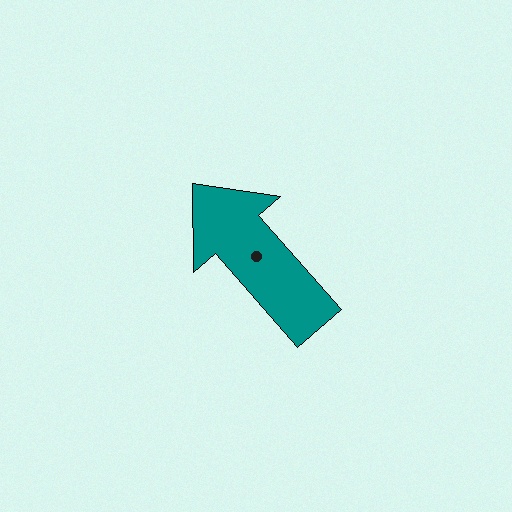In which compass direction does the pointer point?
Northwest.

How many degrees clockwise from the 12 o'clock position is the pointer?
Approximately 319 degrees.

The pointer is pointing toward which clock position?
Roughly 11 o'clock.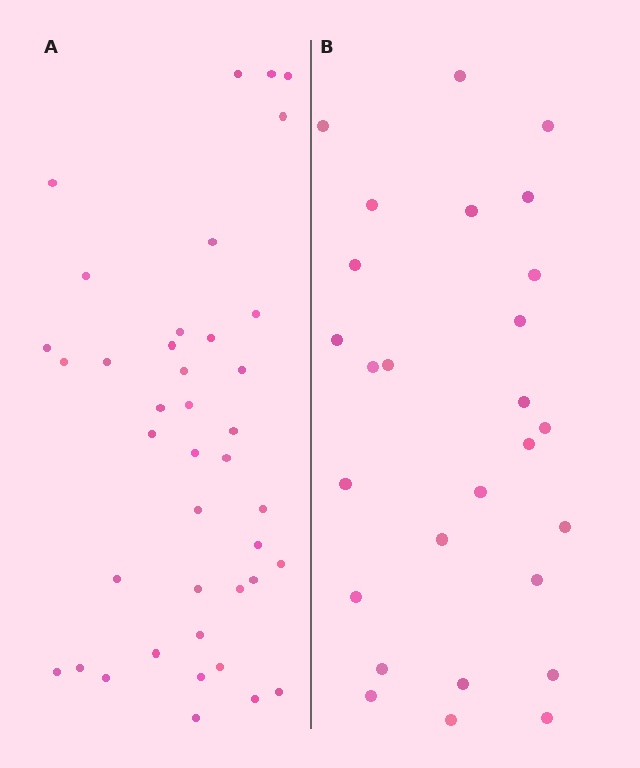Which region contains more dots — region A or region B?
Region A (the left region) has more dots.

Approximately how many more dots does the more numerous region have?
Region A has approximately 15 more dots than region B.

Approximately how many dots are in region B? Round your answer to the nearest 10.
About 30 dots. (The exact count is 27, which rounds to 30.)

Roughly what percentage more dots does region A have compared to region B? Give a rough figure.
About 50% more.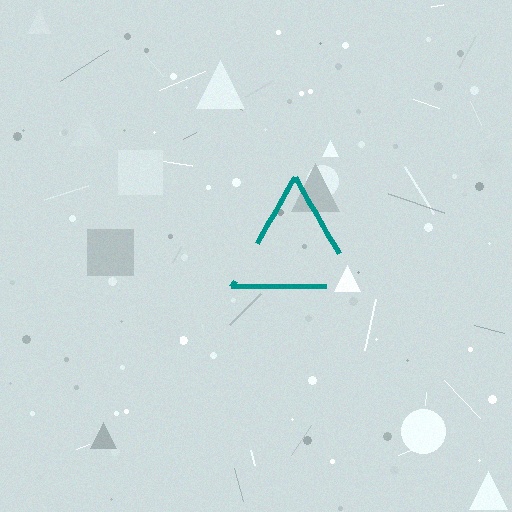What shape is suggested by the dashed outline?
The dashed outline suggests a triangle.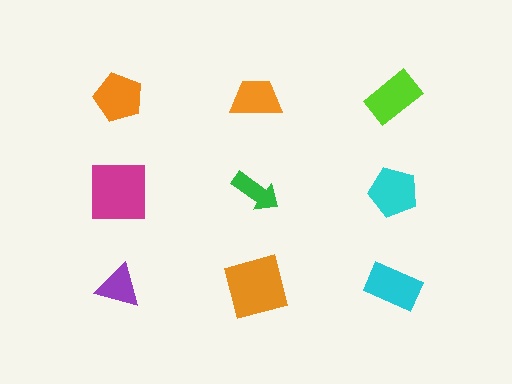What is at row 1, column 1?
An orange pentagon.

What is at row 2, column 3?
A cyan pentagon.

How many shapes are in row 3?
3 shapes.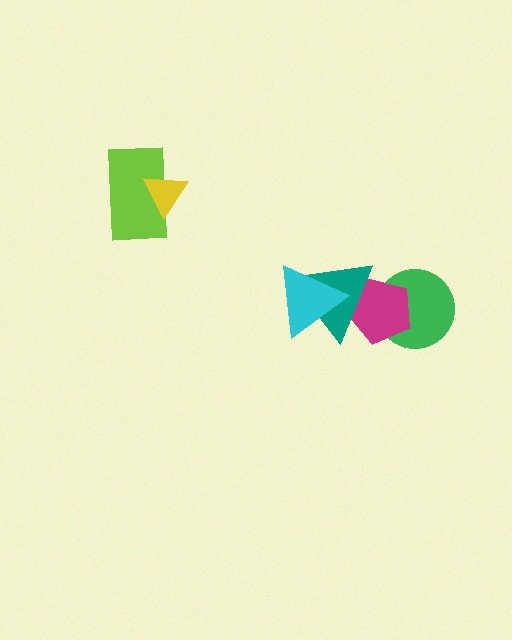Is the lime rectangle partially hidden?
Yes, it is partially covered by another shape.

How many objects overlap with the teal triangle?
2 objects overlap with the teal triangle.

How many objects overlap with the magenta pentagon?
2 objects overlap with the magenta pentagon.